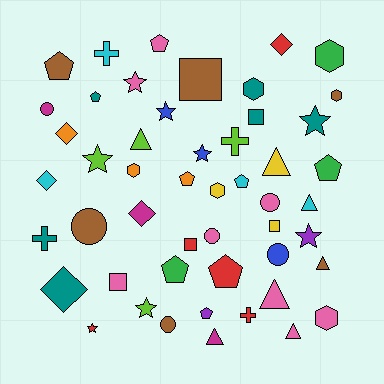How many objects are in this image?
There are 50 objects.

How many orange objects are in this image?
There are 3 orange objects.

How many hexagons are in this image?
There are 6 hexagons.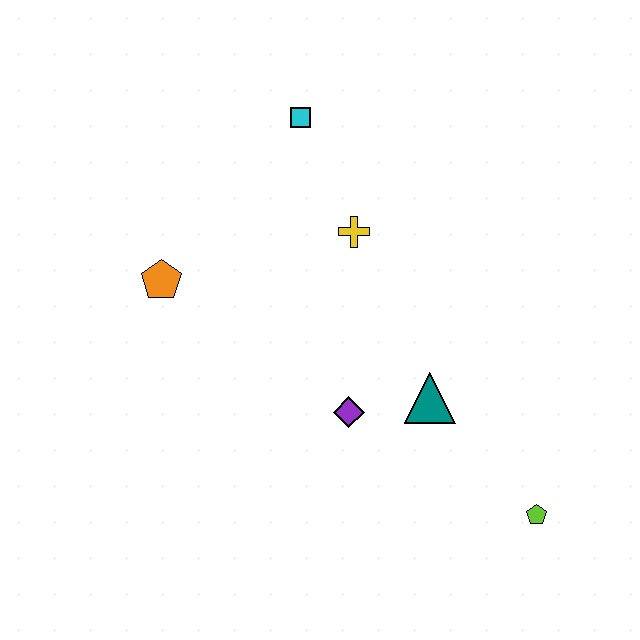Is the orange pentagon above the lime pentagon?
Yes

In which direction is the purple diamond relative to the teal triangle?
The purple diamond is to the left of the teal triangle.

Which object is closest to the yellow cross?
The cyan square is closest to the yellow cross.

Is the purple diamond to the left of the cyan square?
No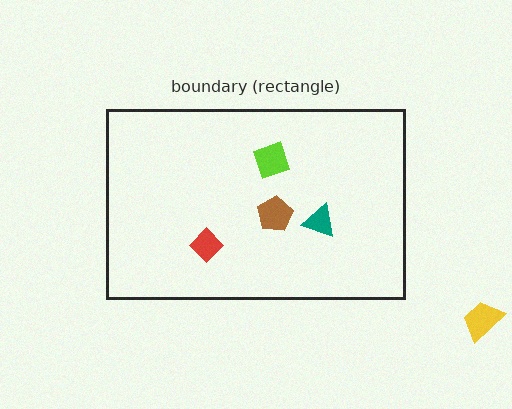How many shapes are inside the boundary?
4 inside, 1 outside.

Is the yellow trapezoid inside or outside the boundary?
Outside.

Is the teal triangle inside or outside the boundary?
Inside.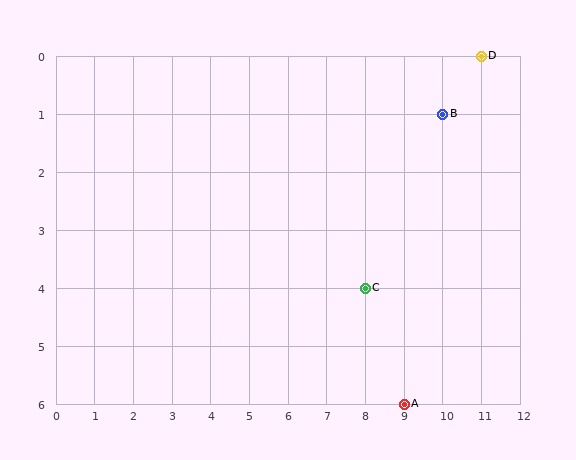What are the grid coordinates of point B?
Point B is at grid coordinates (10, 1).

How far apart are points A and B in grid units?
Points A and B are 1 column and 5 rows apart (about 5.1 grid units diagonally).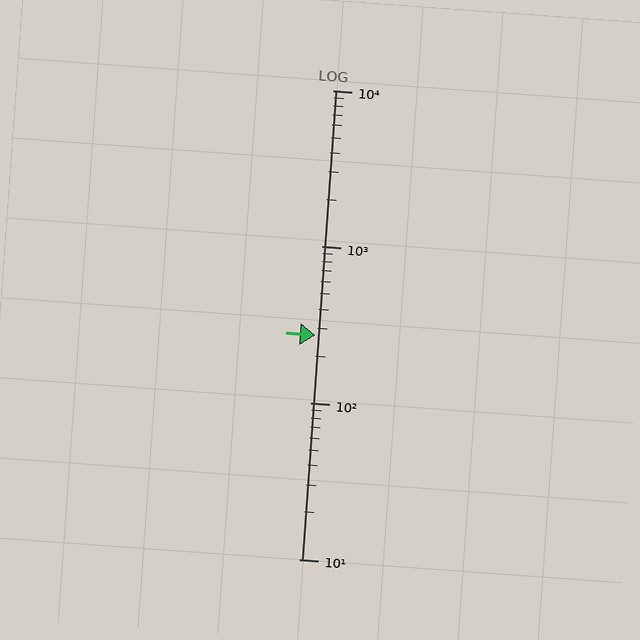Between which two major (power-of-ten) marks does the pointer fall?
The pointer is between 100 and 1000.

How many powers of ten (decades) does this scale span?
The scale spans 3 decades, from 10 to 10000.